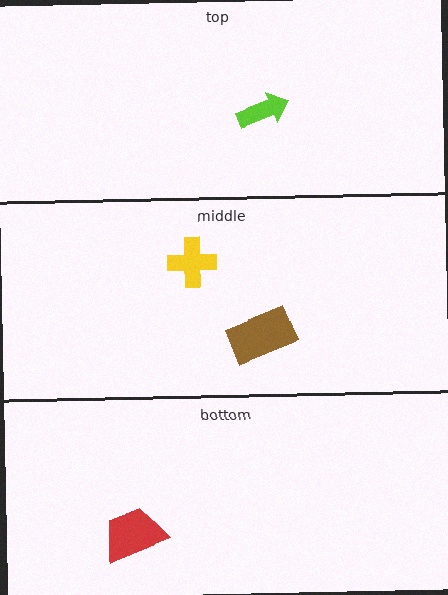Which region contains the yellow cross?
The middle region.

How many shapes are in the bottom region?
1.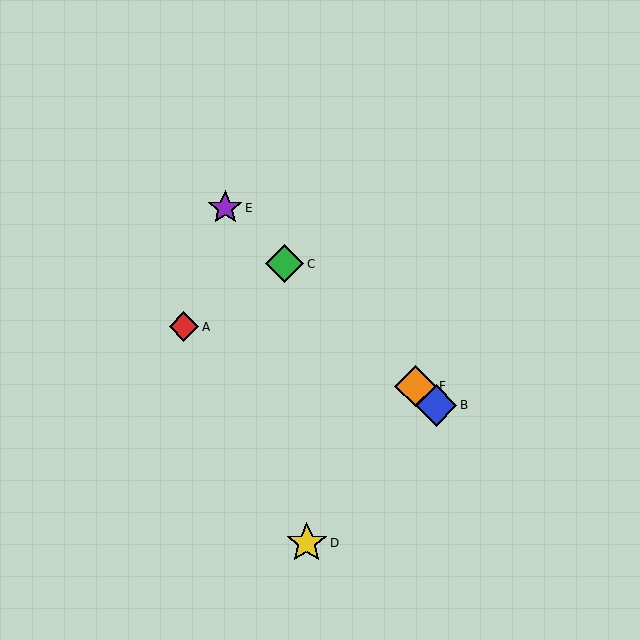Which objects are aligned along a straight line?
Objects B, C, E, F are aligned along a straight line.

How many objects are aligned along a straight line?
4 objects (B, C, E, F) are aligned along a straight line.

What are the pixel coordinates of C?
Object C is at (285, 264).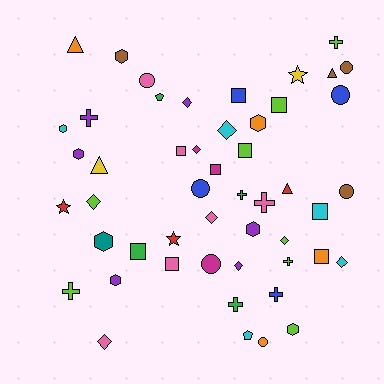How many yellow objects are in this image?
There are 2 yellow objects.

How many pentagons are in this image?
There are 2 pentagons.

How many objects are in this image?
There are 50 objects.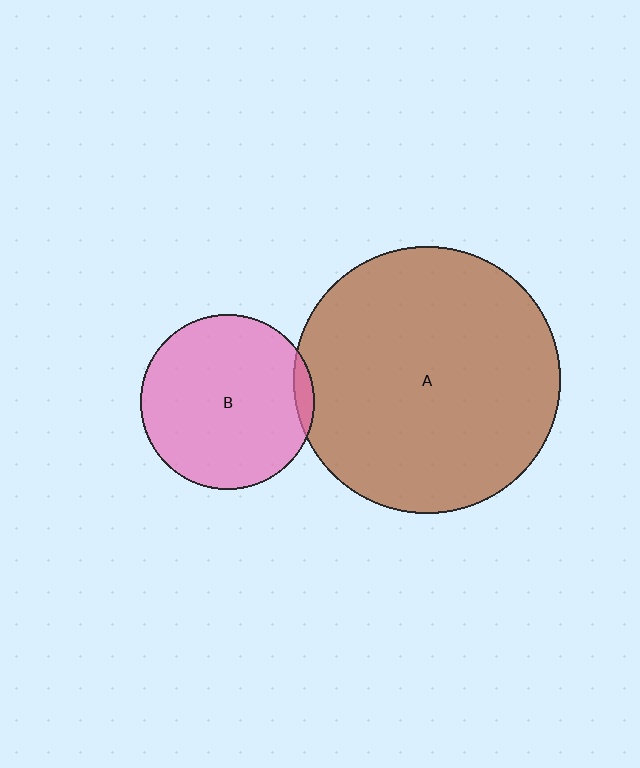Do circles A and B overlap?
Yes.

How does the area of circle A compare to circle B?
Approximately 2.3 times.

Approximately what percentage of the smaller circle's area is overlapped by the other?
Approximately 5%.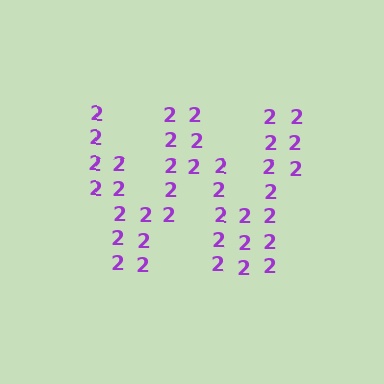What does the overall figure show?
The overall figure shows the letter W.